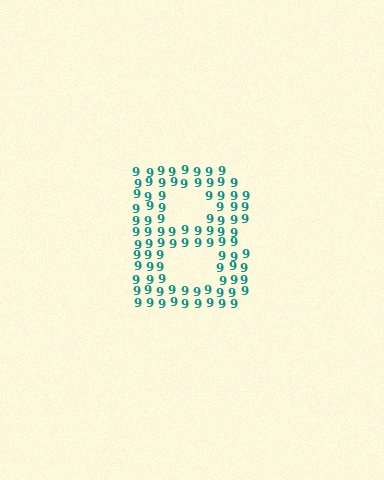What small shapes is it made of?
It is made of small digit 9's.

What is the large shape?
The large shape is the letter B.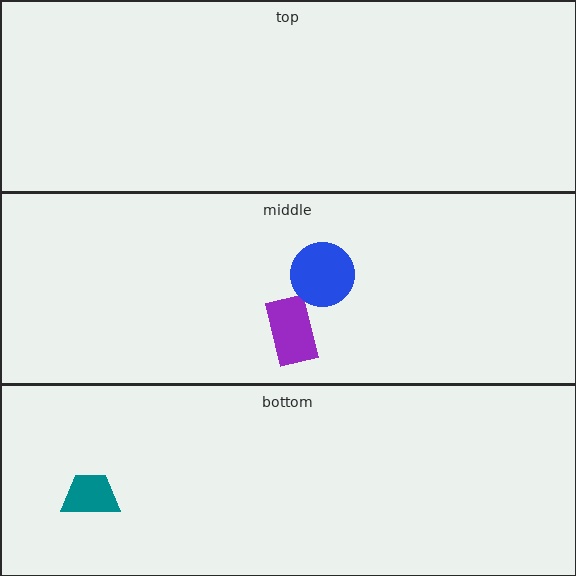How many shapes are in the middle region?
2.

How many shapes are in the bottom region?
1.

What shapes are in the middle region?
The purple rectangle, the blue circle.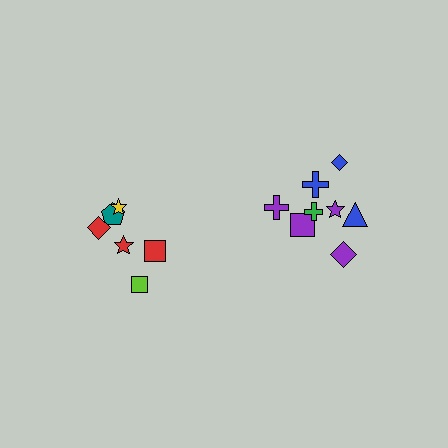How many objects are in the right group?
There are 8 objects.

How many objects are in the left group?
There are 6 objects.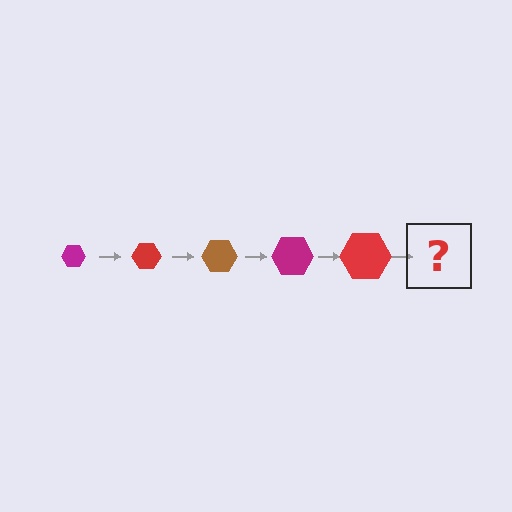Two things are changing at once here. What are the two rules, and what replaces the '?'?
The two rules are that the hexagon grows larger each step and the color cycles through magenta, red, and brown. The '?' should be a brown hexagon, larger than the previous one.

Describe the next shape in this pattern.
It should be a brown hexagon, larger than the previous one.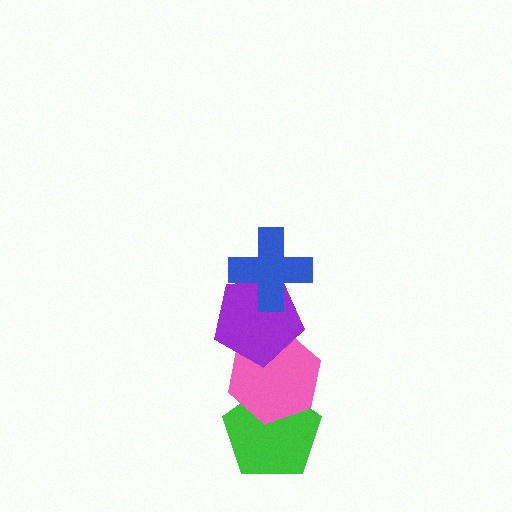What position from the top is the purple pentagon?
The purple pentagon is 2nd from the top.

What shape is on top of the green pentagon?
The pink hexagon is on top of the green pentagon.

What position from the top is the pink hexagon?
The pink hexagon is 3rd from the top.